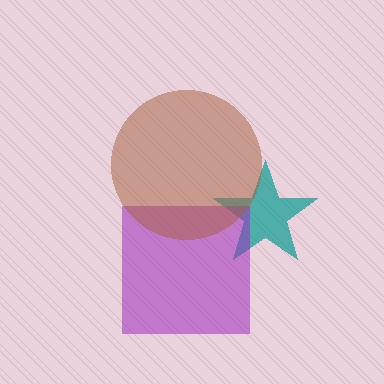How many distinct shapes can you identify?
There are 3 distinct shapes: a teal star, a purple square, a brown circle.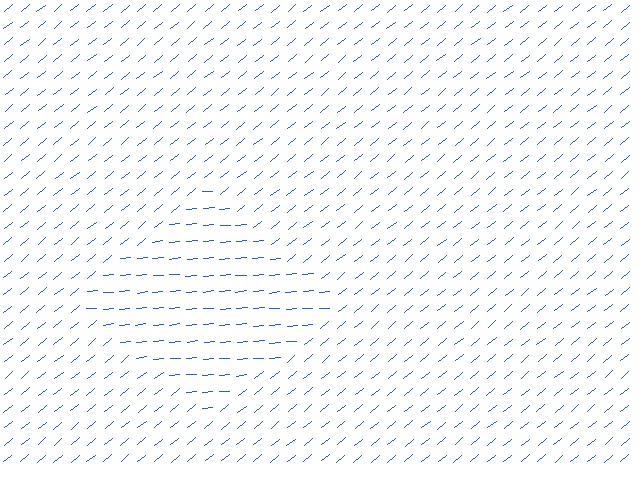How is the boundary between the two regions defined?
The boundary is defined purely by a change in line orientation (approximately 34 degrees difference). All lines are the same color and thickness.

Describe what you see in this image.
The image is filled with small blue line segments. A diamond region in the image has lines oriented differently from the surrounding lines, creating a visible texture boundary.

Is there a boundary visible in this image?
Yes, there is a texture boundary formed by a change in line orientation.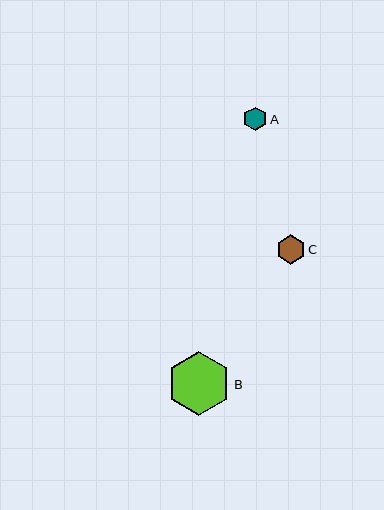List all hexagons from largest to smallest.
From largest to smallest: B, C, A.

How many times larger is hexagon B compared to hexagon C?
Hexagon B is approximately 2.2 times the size of hexagon C.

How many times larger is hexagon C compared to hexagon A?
Hexagon C is approximately 1.2 times the size of hexagon A.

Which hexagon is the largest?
Hexagon B is the largest with a size of approximately 64 pixels.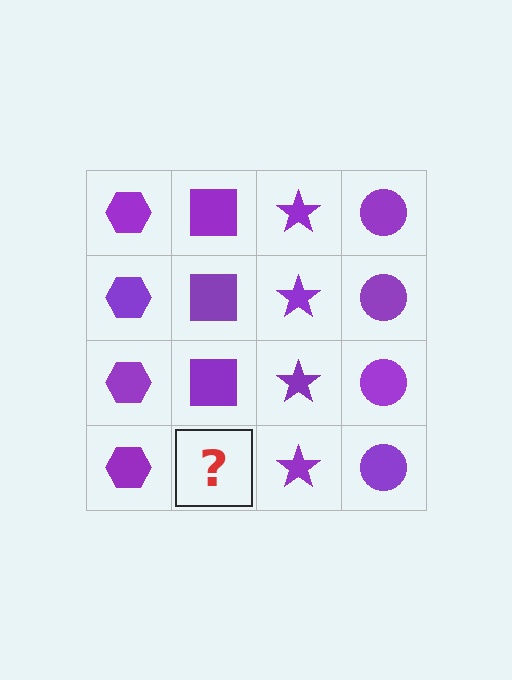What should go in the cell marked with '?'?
The missing cell should contain a purple square.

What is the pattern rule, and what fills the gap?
The rule is that each column has a consistent shape. The gap should be filled with a purple square.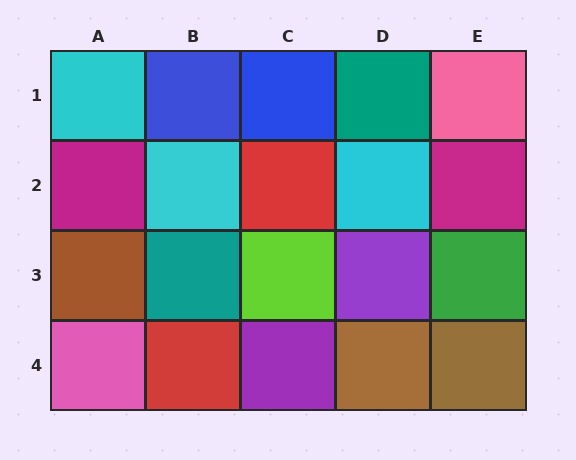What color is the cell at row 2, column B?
Cyan.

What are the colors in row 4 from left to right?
Pink, red, purple, brown, brown.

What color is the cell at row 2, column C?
Red.